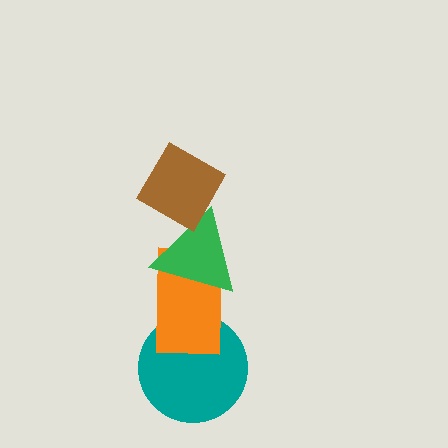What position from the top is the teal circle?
The teal circle is 4th from the top.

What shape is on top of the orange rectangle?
The green triangle is on top of the orange rectangle.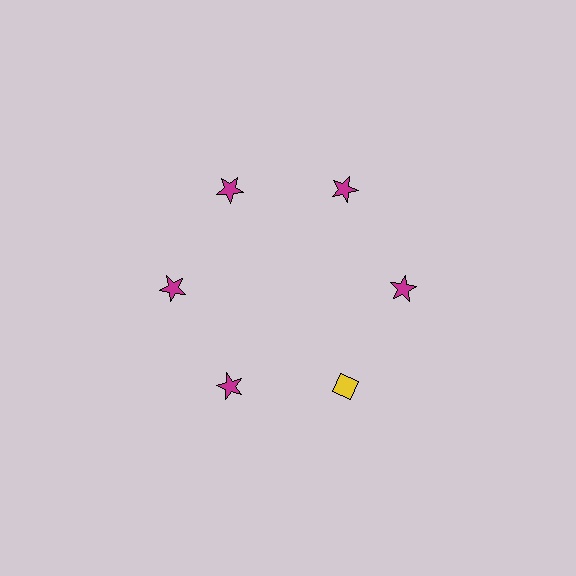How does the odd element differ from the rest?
It differs in both color (yellow instead of magenta) and shape (diamond instead of star).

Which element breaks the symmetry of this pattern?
The yellow diamond at roughly the 5 o'clock position breaks the symmetry. All other shapes are magenta stars.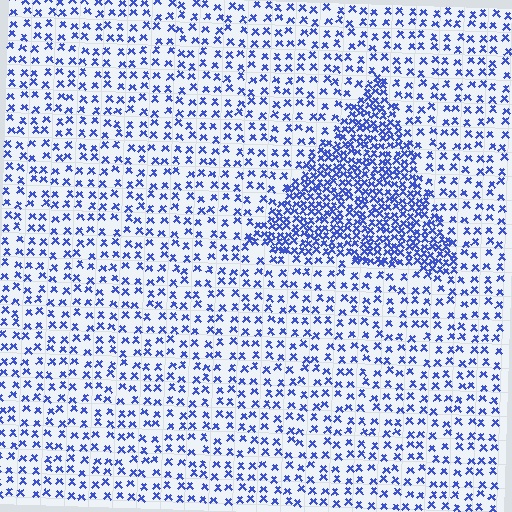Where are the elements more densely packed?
The elements are more densely packed inside the triangle boundary.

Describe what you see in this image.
The image contains small blue elements arranged at two different densities. A triangle-shaped region is visible where the elements are more densely packed than the surrounding area.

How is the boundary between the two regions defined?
The boundary is defined by a change in element density (approximately 2.5x ratio). All elements are the same color, size, and shape.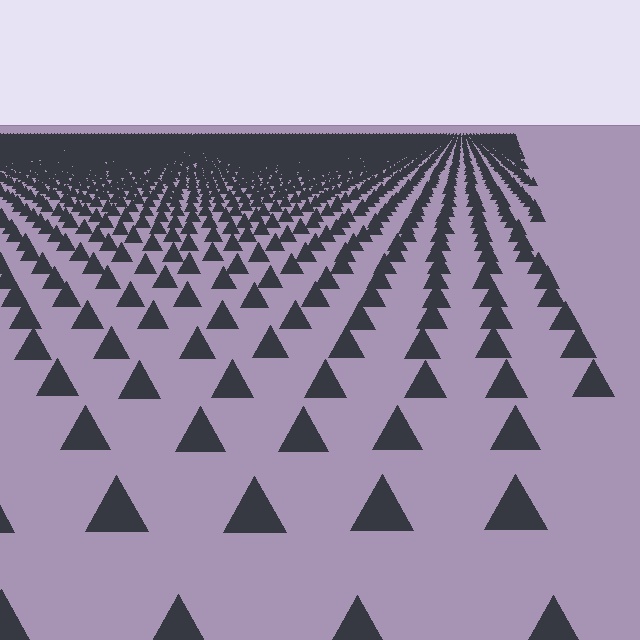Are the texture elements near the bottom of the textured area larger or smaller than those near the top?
Larger. Near the bottom, elements are closer to the viewer and appear at a bigger on-screen size.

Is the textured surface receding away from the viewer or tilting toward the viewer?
The surface is receding away from the viewer. Texture elements get smaller and denser toward the top.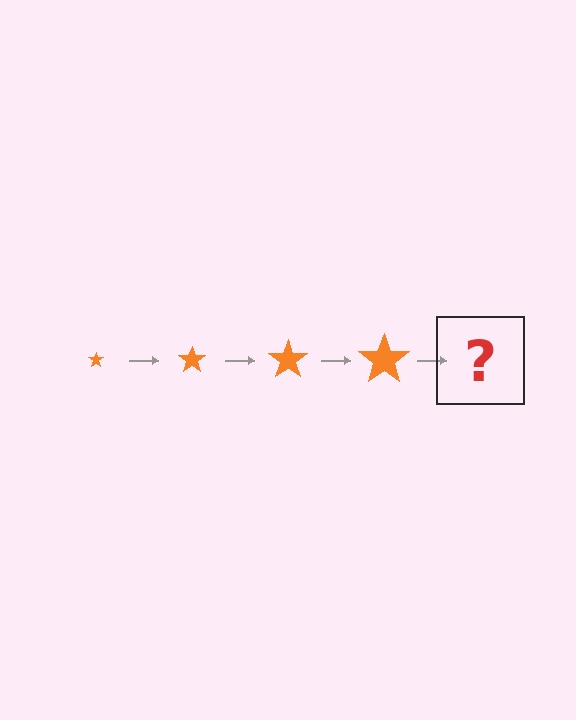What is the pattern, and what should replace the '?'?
The pattern is that the star gets progressively larger each step. The '?' should be an orange star, larger than the previous one.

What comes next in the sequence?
The next element should be an orange star, larger than the previous one.